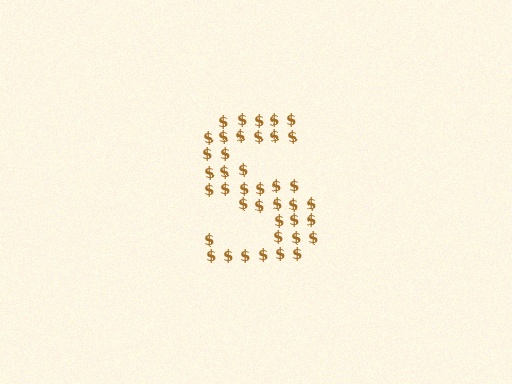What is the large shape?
The large shape is the letter S.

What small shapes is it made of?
It is made of small dollar signs.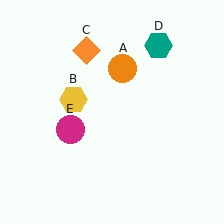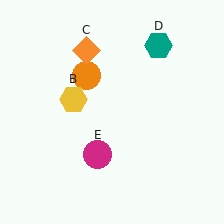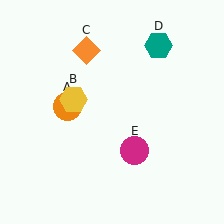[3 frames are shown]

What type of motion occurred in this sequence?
The orange circle (object A), magenta circle (object E) rotated counterclockwise around the center of the scene.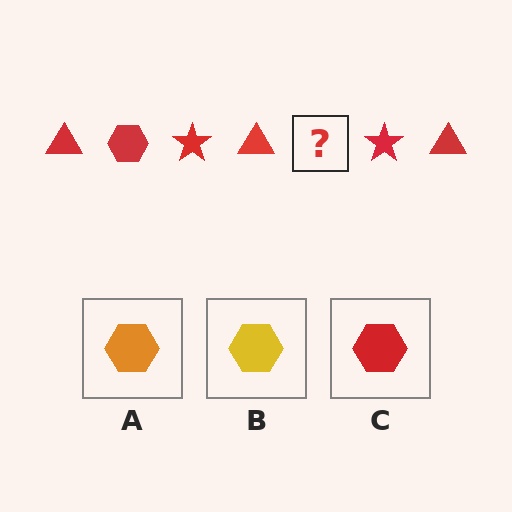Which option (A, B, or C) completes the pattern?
C.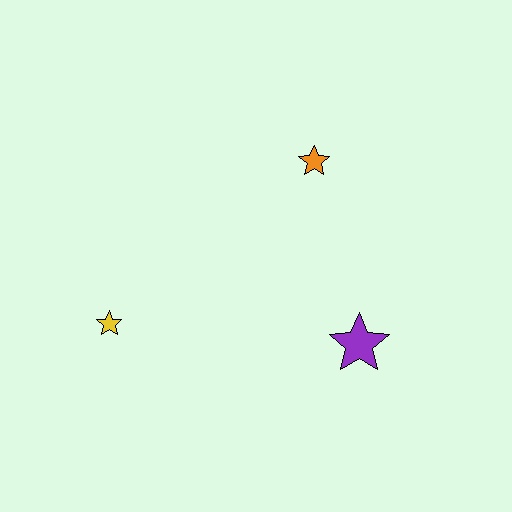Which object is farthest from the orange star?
The yellow star is farthest from the orange star.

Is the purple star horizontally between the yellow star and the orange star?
No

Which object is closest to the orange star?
The purple star is closest to the orange star.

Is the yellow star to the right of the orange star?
No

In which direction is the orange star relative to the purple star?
The orange star is above the purple star.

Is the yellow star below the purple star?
No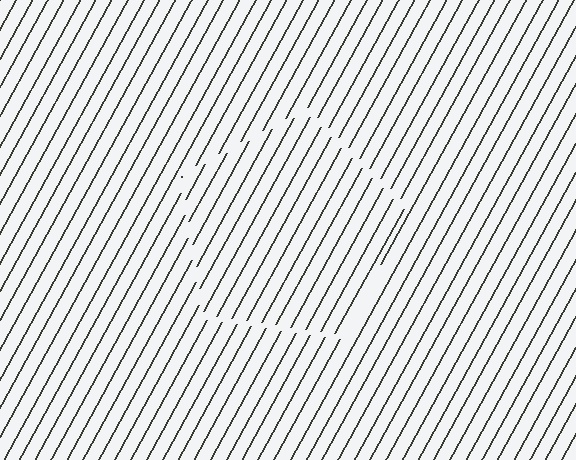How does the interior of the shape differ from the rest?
The interior of the shape contains the same grating, shifted by half a period — the contour is defined by the phase discontinuity where line-ends from the inner and outer gratings abut.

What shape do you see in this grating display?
An illusory pentagon. The interior of the shape contains the same grating, shifted by half a period — the contour is defined by the phase discontinuity where line-ends from the inner and outer gratings abut.